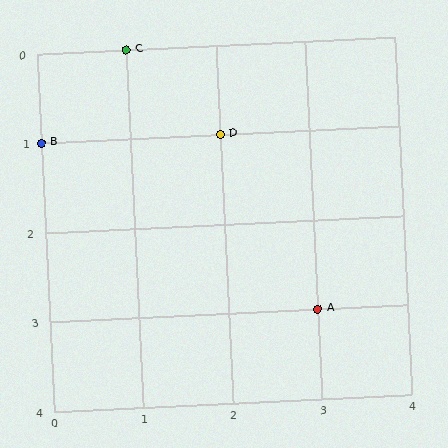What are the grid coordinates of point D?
Point D is at grid coordinates (2, 1).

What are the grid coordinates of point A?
Point A is at grid coordinates (3, 3).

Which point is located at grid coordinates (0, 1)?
Point B is at (0, 1).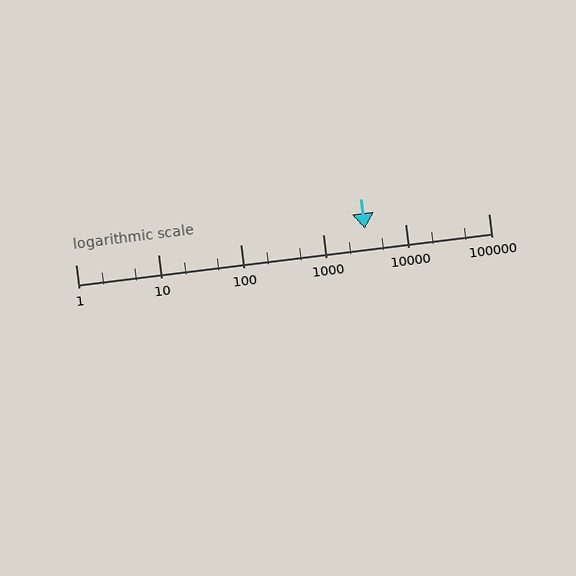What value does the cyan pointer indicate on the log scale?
The pointer indicates approximately 3200.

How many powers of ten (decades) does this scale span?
The scale spans 5 decades, from 1 to 100000.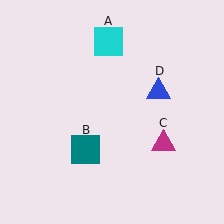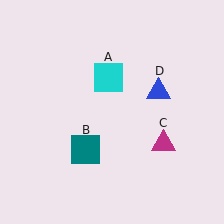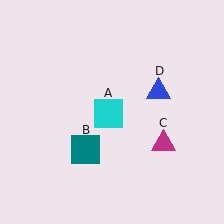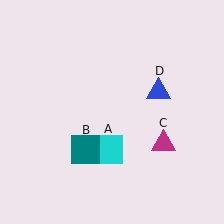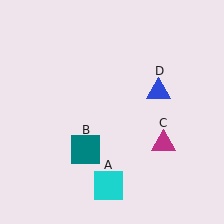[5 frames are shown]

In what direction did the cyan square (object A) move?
The cyan square (object A) moved down.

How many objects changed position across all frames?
1 object changed position: cyan square (object A).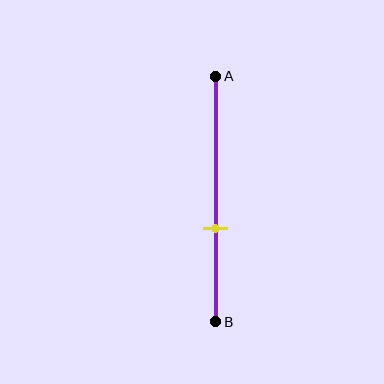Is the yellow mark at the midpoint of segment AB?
No, the mark is at about 60% from A, not at the 50% midpoint.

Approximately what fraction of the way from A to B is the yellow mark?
The yellow mark is approximately 60% of the way from A to B.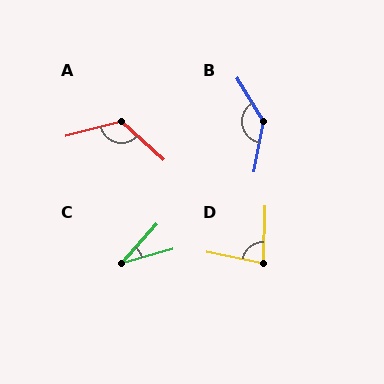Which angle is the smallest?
C, at approximately 32 degrees.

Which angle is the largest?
B, at approximately 138 degrees.